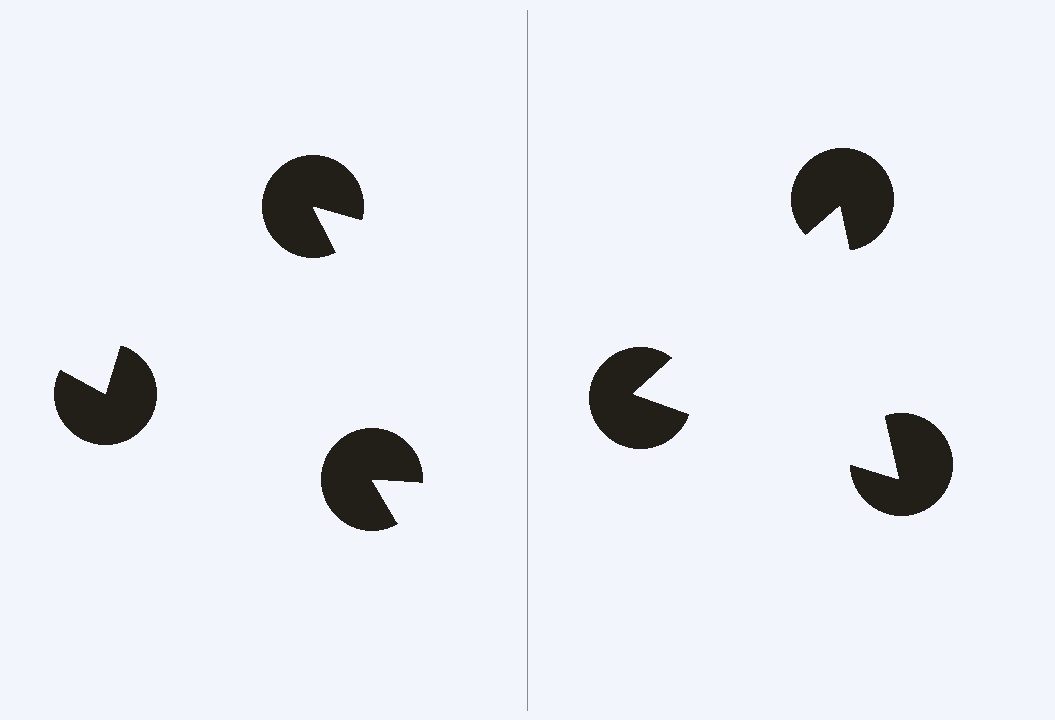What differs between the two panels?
The pac-man discs are positioned identically on both sides; only the wedge orientations differ. On the right they align to a triangle; on the left they are misaligned.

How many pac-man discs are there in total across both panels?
6 — 3 on each side.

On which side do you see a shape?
An illusory triangle appears on the right side. On the left side the wedge cuts are rotated, so no coherent shape forms.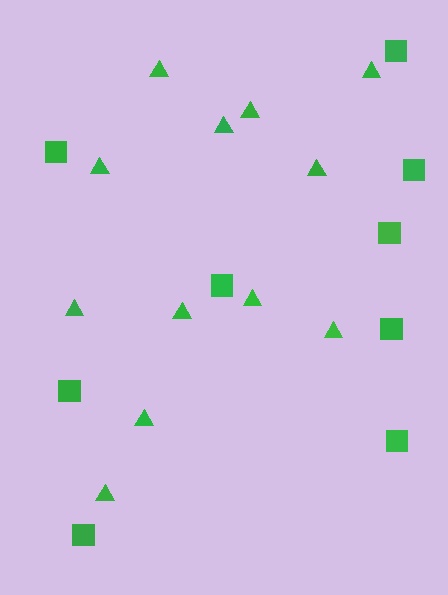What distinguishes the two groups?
There are 2 groups: one group of triangles (12) and one group of squares (9).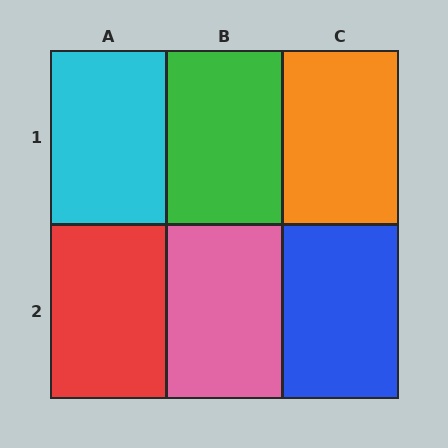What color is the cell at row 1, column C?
Orange.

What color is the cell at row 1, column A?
Cyan.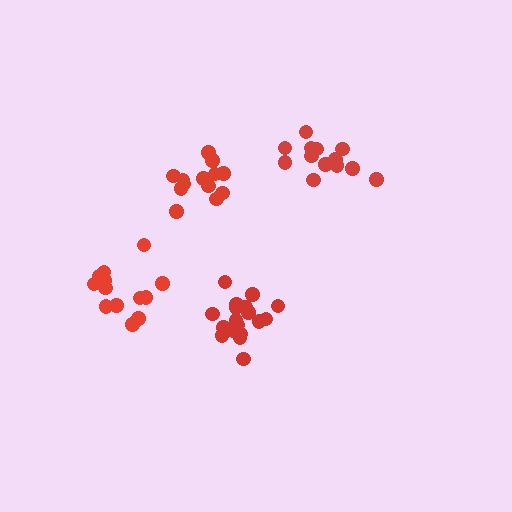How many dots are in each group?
Group 1: 14 dots, Group 2: 13 dots, Group 3: 13 dots, Group 4: 18 dots (58 total).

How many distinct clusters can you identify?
There are 4 distinct clusters.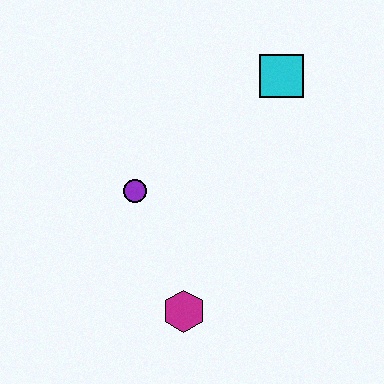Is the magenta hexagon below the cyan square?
Yes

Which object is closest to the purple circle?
The magenta hexagon is closest to the purple circle.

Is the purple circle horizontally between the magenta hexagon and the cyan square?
No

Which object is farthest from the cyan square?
The magenta hexagon is farthest from the cyan square.